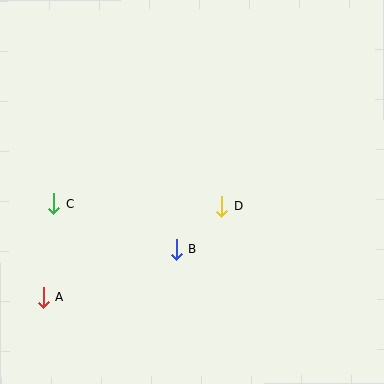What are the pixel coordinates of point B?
Point B is at (177, 249).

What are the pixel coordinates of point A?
Point A is at (43, 297).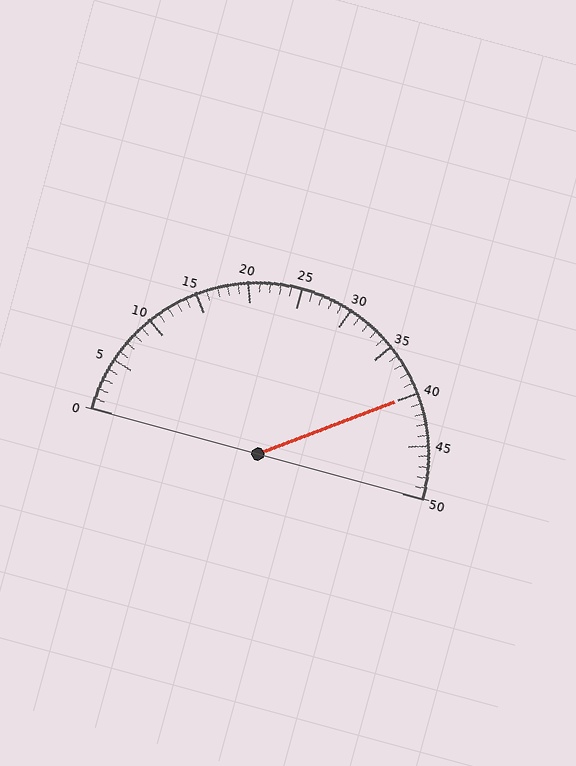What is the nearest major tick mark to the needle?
The nearest major tick mark is 40.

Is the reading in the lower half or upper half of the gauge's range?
The reading is in the upper half of the range (0 to 50).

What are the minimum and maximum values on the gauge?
The gauge ranges from 0 to 50.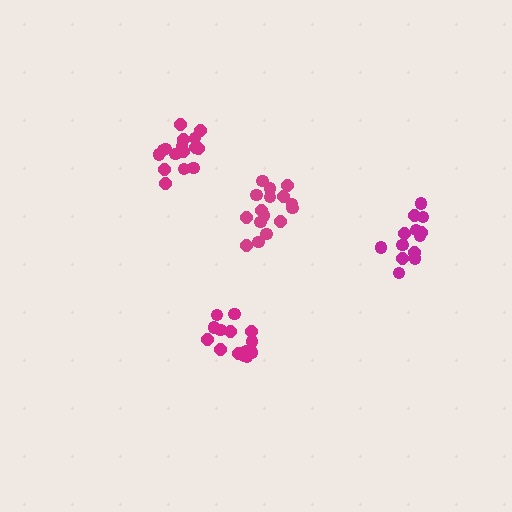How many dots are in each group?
Group 1: 16 dots, Group 2: 13 dots, Group 3: 14 dots, Group 4: 16 dots (59 total).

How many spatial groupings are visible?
There are 4 spatial groupings.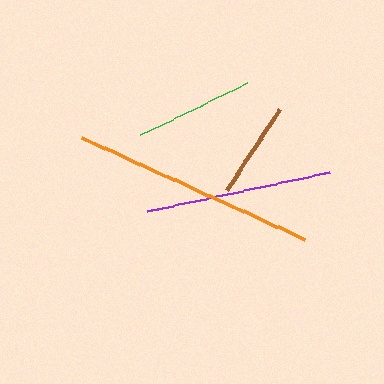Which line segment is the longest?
The orange line is the longest at approximately 245 pixels.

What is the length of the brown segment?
The brown segment is approximately 96 pixels long.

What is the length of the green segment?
The green segment is approximately 119 pixels long.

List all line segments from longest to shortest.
From longest to shortest: orange, purple, green, brown.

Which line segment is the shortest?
The brown line is the shortest at approximately 96 pixels.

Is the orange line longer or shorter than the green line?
The orange line is longer than the green line.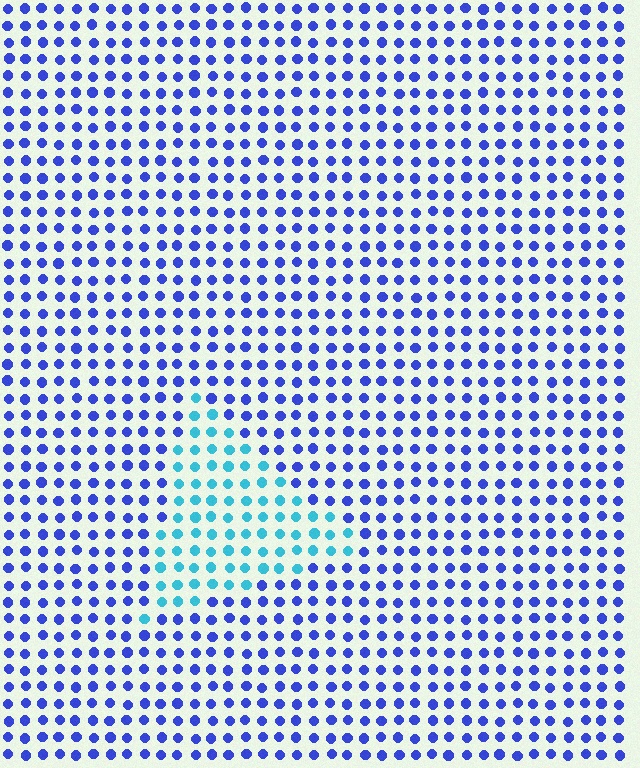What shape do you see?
I see a triangle.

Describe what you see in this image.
The image is filled with small blue elements in a uniform arrangement. A triangle-shaped region is visible where the elements are tinted to a slightly different hue, forming a subtle color boundary.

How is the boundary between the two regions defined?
The boundary is defined purely by a slight shift in hue (about 46 degrees). Spacing, size, and orientation are identical on both sides.